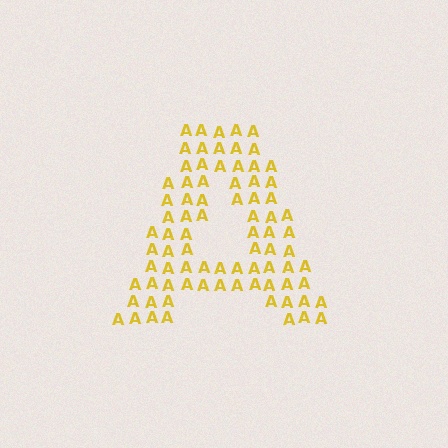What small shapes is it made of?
It is made of small letter A's.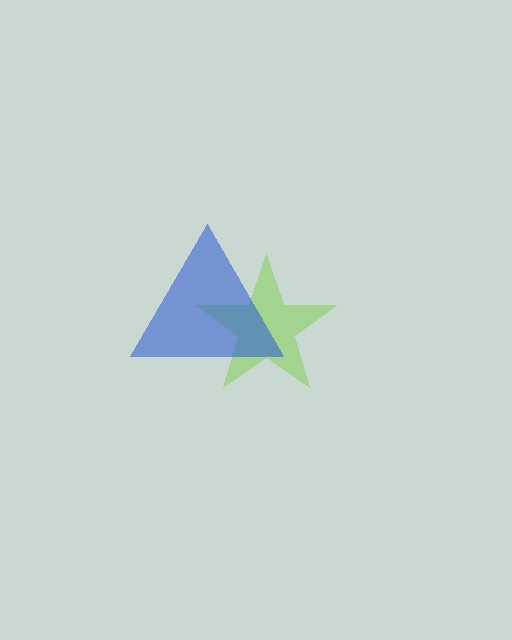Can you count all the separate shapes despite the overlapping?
Yes, there are 2 separate shapes.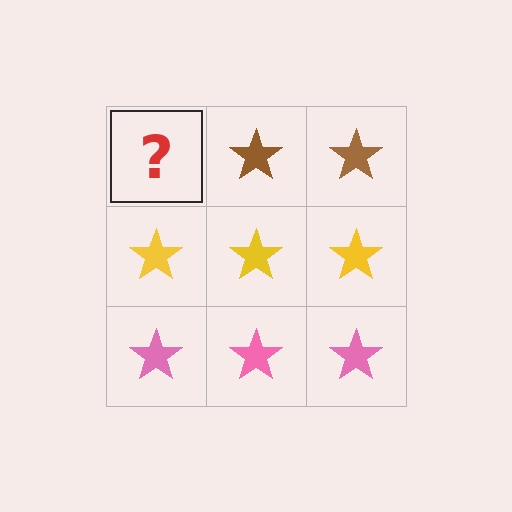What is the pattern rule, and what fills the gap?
The rule is that each row has a consistent color. The gap should be filled with a brown star.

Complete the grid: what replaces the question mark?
The question mark should be replaced with a brown star.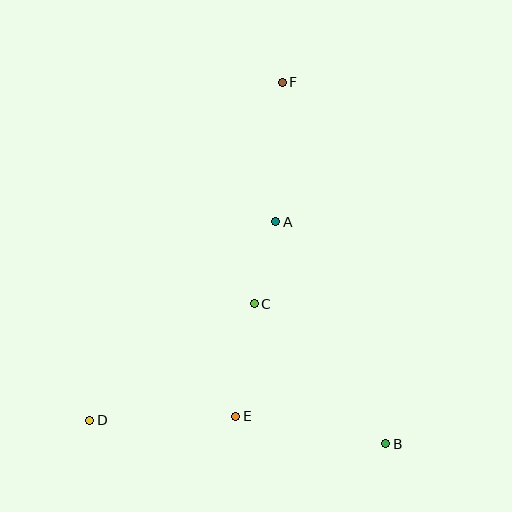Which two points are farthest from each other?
Points D and F are farthest from each other.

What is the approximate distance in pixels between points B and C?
The distance between B and C is approximately 193 pixels.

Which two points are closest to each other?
Points A and C are closest to each other.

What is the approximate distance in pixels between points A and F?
The distance between A and F is approximately 140 pixels.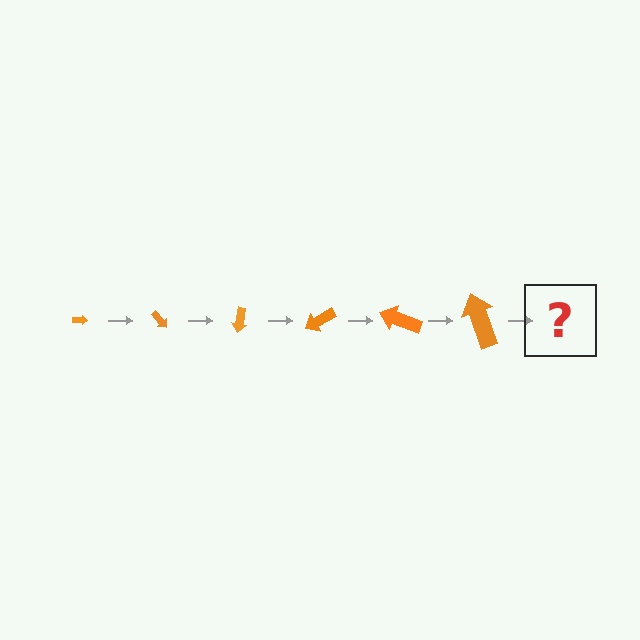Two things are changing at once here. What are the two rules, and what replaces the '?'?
The two rules are that the arrow grows larger each step and it rotates 50 degrees each step. The '?' should be an arrow, larger than the previous one and rotated 300 degrees from the start.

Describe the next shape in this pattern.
It should be an arrow, larger than the previous one and rotated 300 degrees from the start.